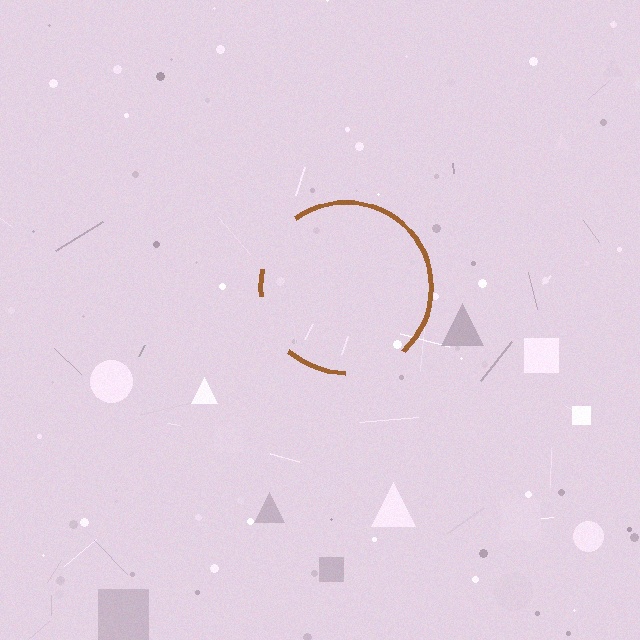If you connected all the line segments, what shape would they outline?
They would outline a circle.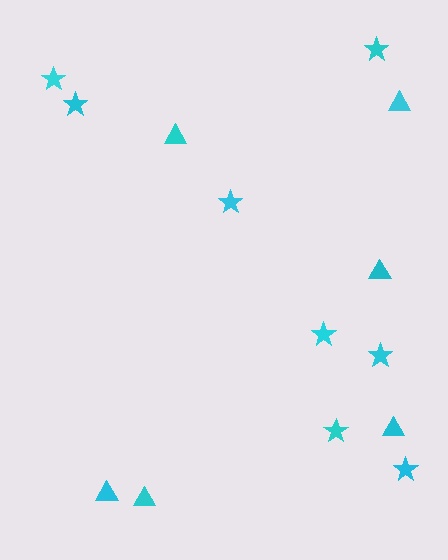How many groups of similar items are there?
There are 2 groups: one group of stars (8) and one group of triangles (6).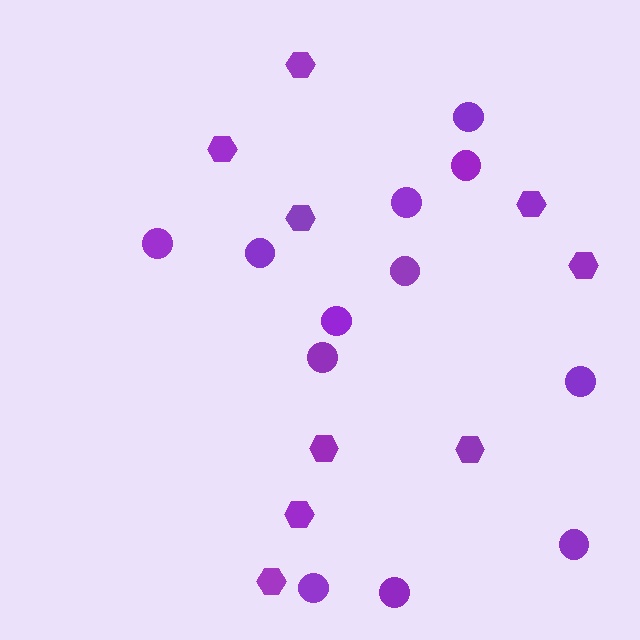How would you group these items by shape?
There are 2 groups: one group of hexagons (9) and one group of circles (12).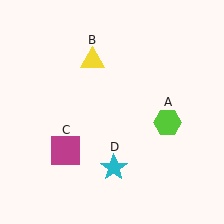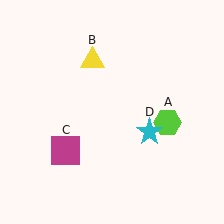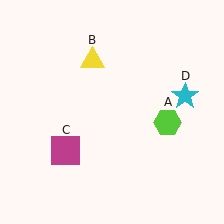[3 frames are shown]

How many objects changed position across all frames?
1 object changed position: cyan star (object D).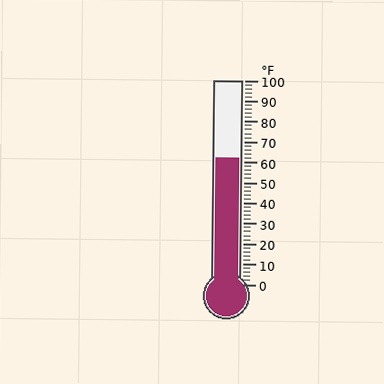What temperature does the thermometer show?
The thermometer shows approximately 62°F.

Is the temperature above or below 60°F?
The temperature is above 60°F.